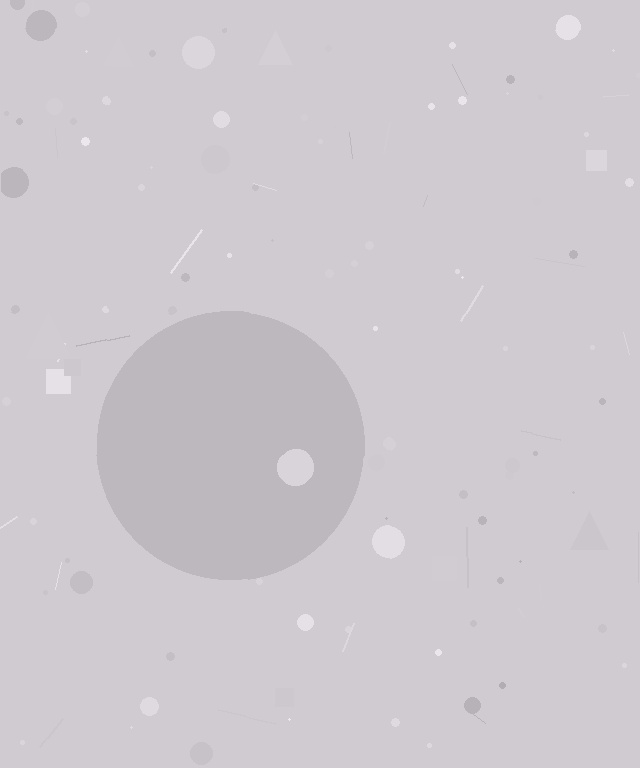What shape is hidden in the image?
A circle is hidden in the image.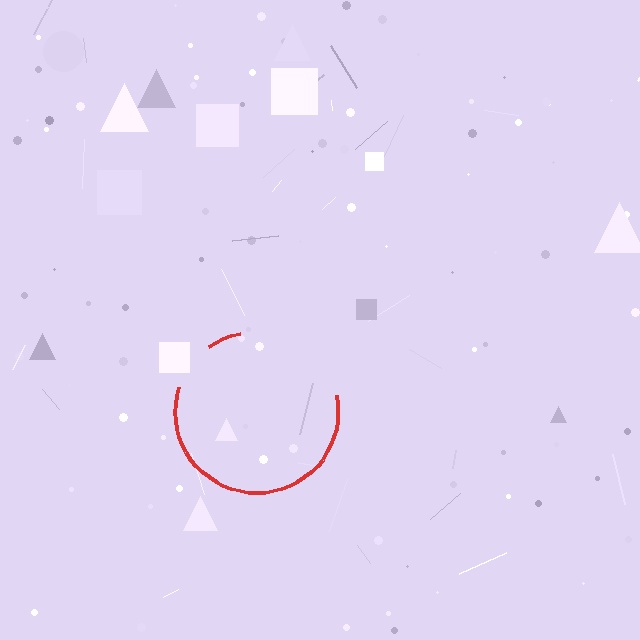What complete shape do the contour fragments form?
The contour fragments form a circle.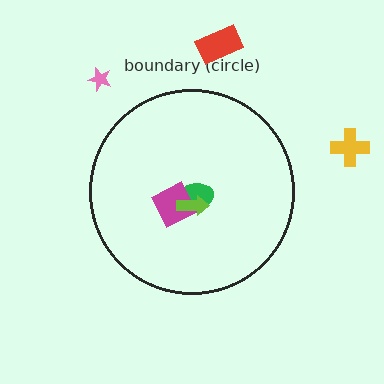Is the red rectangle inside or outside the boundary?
Outside.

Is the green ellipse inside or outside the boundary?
Inside.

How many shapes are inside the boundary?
3 inside, 3 outside.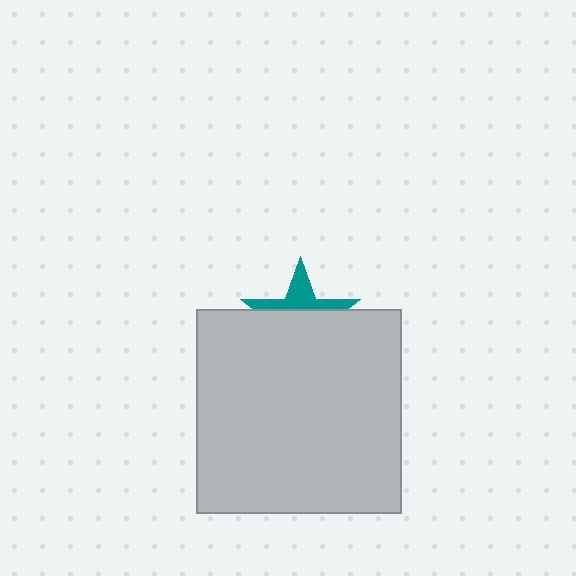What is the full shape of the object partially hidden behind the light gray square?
The partially hidden object is a teal star.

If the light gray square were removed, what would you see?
You would see the complete teal star.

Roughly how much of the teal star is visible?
A small part of it is visible (roughly 37%).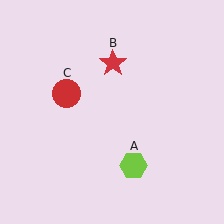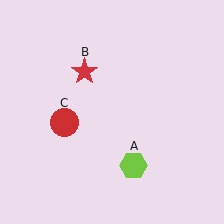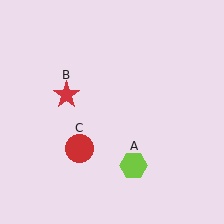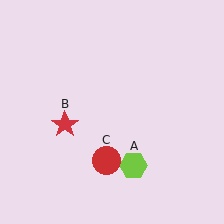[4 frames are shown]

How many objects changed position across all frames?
2 objects changed position: red star (object B), red circle (object C).